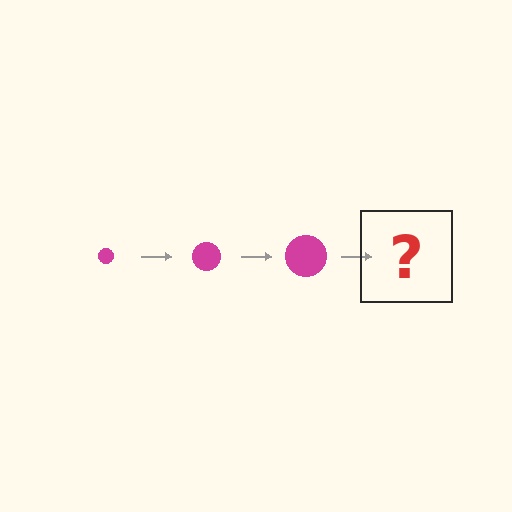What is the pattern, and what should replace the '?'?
The pattern is that the circle gets progressively larger each step. The '?' should be a magenta circle, larger than the previous one.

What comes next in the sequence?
The next element should be a magenta circle, larger than the previous one.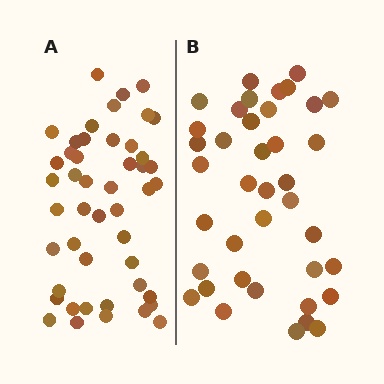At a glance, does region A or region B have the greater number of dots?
Region A (the left region) has more dots.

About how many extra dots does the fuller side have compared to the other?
Region A has roughly 8 or so more dots than region B.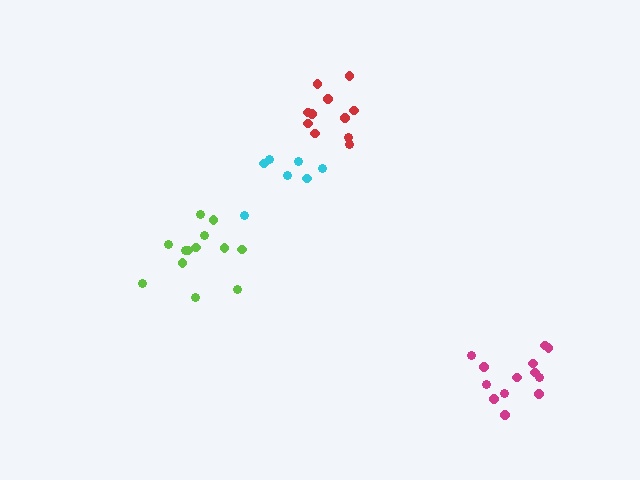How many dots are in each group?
Group 1: 13 dots, Group 2: 11 dots, Group 3: 13 dots, Group 4: 7 dots (44 total).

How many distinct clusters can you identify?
There are 4 distinct clusters.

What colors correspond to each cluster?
The clusters are colored: lime, red, magenta, cyan.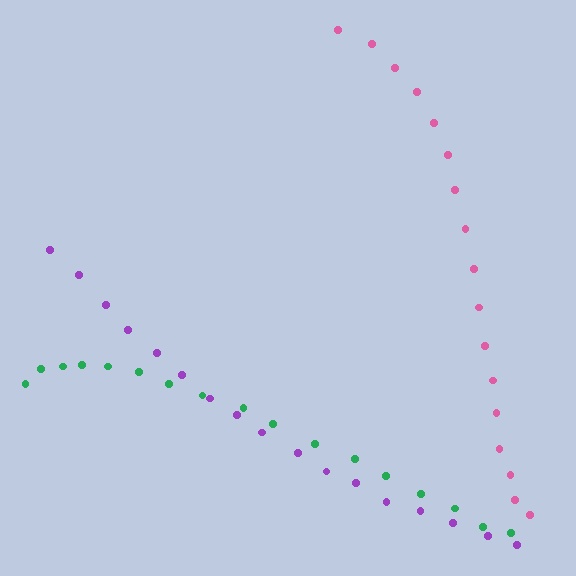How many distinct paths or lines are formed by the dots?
There are 3 distinct paths.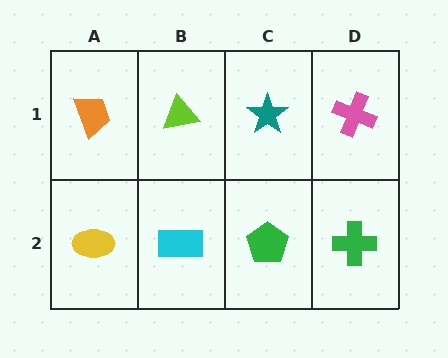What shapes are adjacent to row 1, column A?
A yellow ellipse (row 2, column A), a lime triangle (row 1, column B).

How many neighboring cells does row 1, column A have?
2.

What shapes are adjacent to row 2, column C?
A teal star (row 1, column C), a cyan rectangle (row 2, column B), a green cross (row 2, column D).